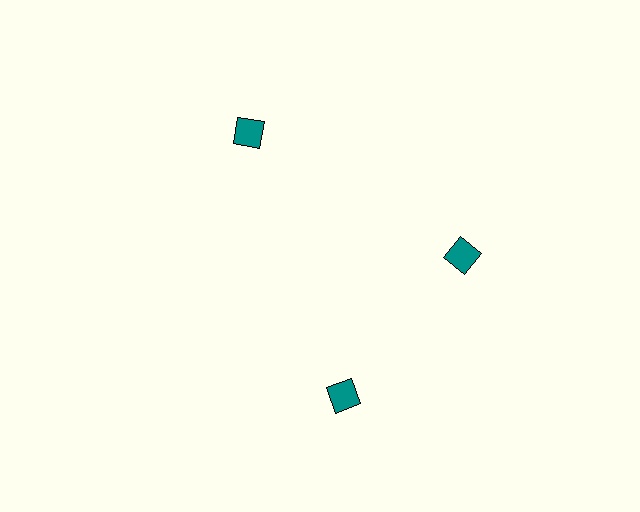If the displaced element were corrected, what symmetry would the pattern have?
It would have 3-fold rotational symmetry — the pattern would map onto itself every 120 degrees.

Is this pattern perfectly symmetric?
No. The 3 teal diamonds are arranged in a ring, but one element near the 7 o'clock position is rotated out of alignment along the ring, breaking the 3-fold rotational symmetry.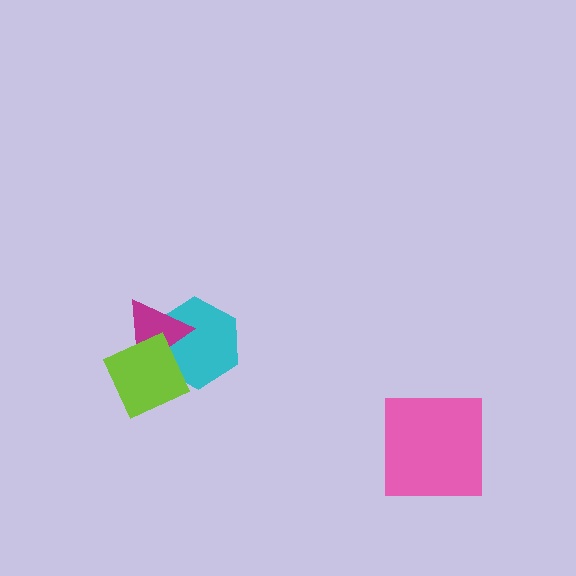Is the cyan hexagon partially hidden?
Yes, it is partially covered by another shape.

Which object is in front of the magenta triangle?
The lime diamond is in front of the magenta triangle.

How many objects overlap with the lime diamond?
2 objects overlap with the lime diamond.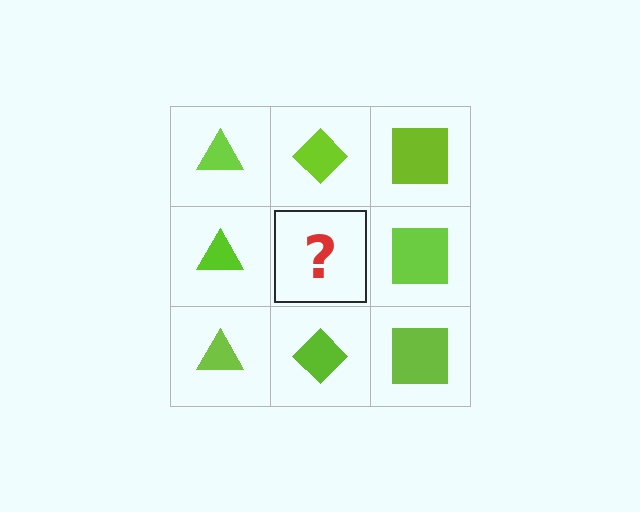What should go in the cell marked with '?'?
The missing cell should contain a lime diamond.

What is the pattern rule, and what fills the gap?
The rule is that each column has a consistent shape. The gap should be filled with a lime diamond.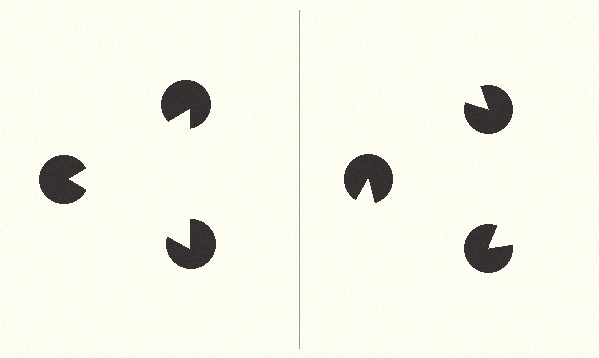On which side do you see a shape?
An illusory triangle appears on the left side. On the right side the wedge cuts are rotated, so no coherent shape forms.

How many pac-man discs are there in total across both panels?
6 — 3 on each side.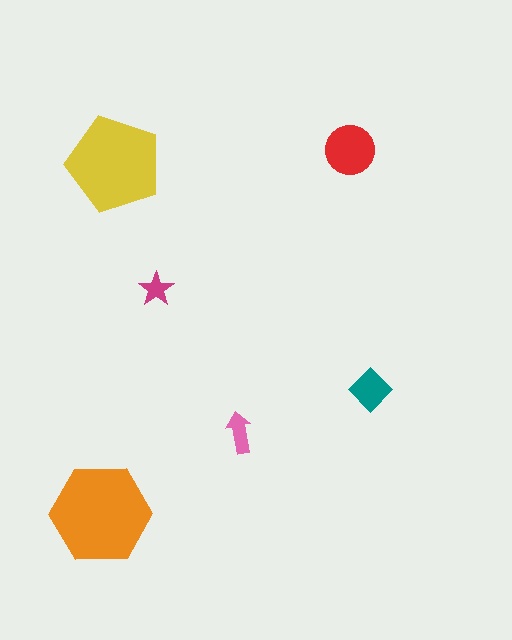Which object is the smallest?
The magenta star.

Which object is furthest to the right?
The teal diamond is rightmost.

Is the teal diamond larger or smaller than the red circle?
Smaller.